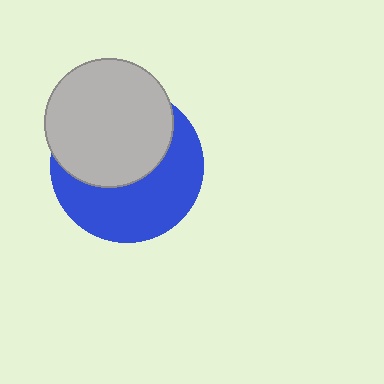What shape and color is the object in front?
The object in front is a light gray circle.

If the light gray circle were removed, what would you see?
You would see the complete blue circle.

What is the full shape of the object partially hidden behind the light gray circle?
The partially hidden object is a blue circle.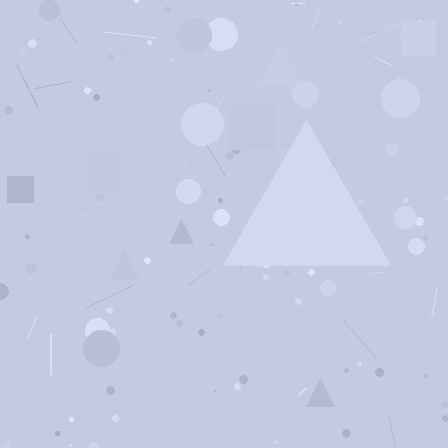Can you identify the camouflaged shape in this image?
The camouflaged shape is a triangle.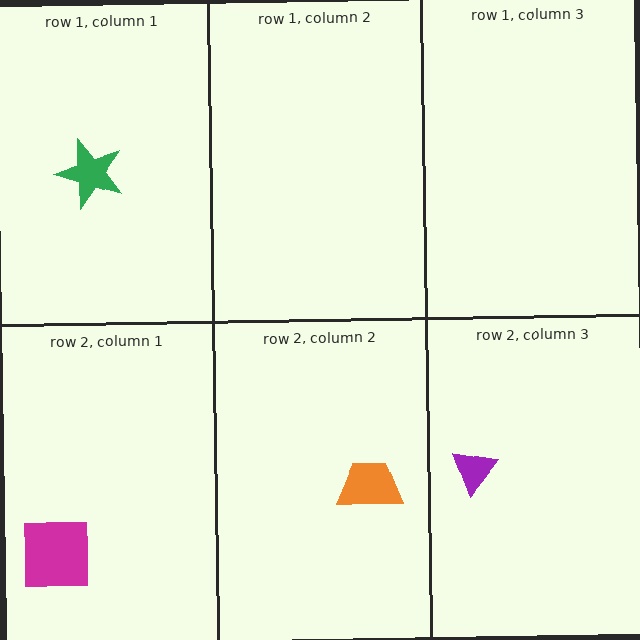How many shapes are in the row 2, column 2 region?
1.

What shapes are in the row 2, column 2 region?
The orange trapezoid.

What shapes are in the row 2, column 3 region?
The purple triangle.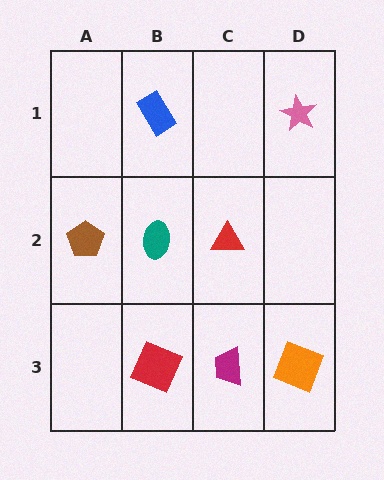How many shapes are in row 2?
3 shapes.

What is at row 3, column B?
A red square.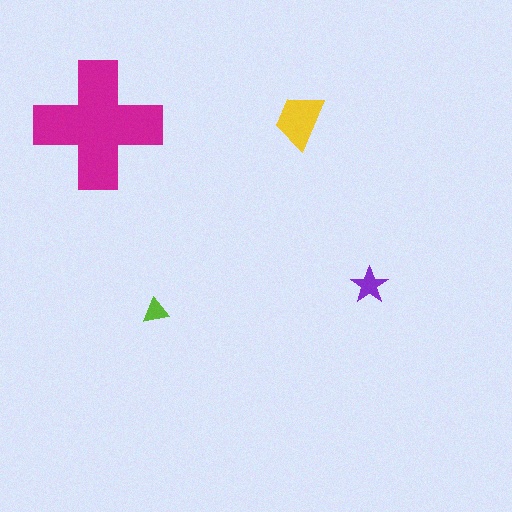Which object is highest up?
The yellow trapezoid is topmost.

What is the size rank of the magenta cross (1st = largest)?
1st.